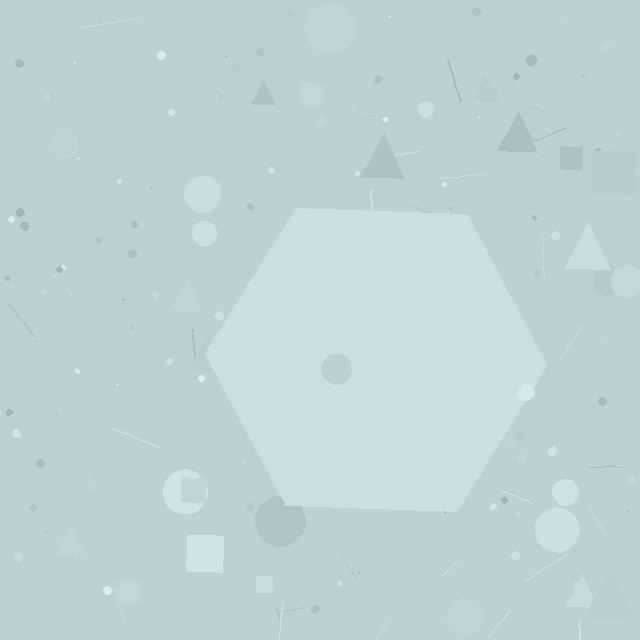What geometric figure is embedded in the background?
A hexagon is embedded in the background.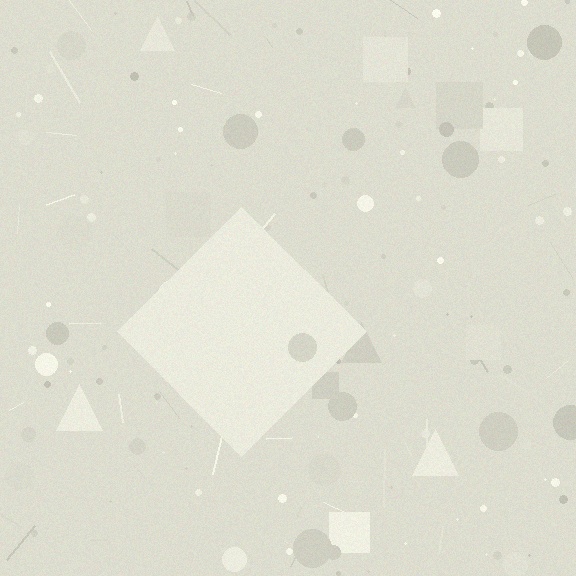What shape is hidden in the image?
A diamond is hidden in the image.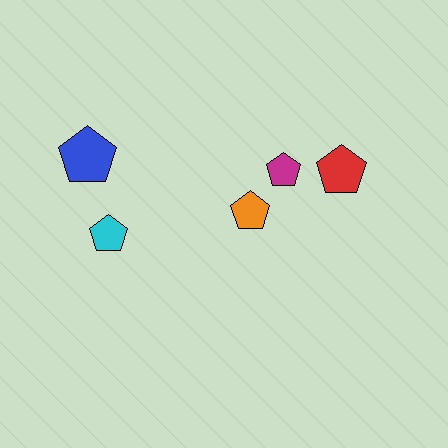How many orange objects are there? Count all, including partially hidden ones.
There is 1 orange object.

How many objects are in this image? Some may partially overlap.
There are 5 objects.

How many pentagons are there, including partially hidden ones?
There are 5 pentagons.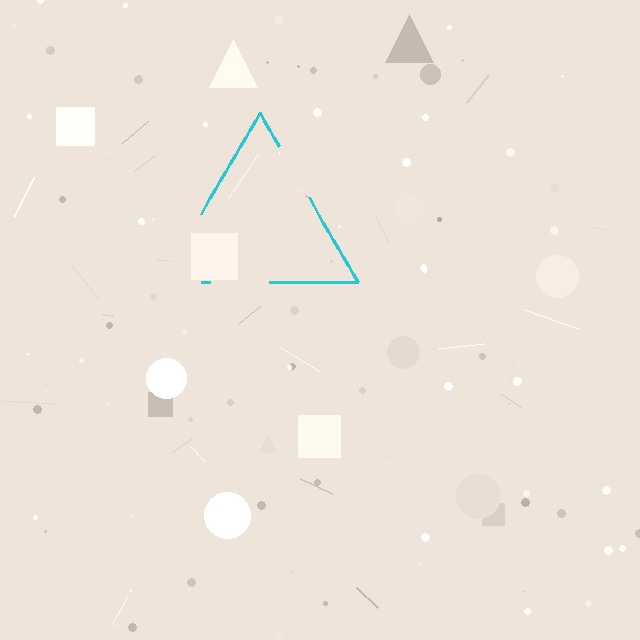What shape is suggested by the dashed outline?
The dashed outline suggests a triangle.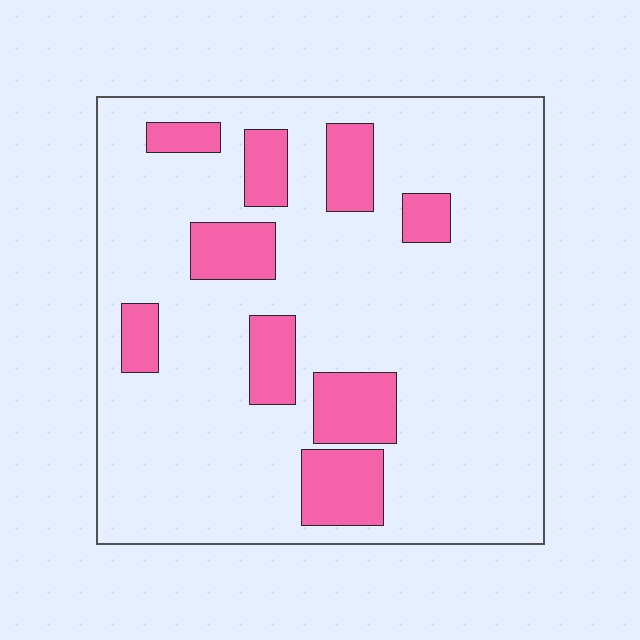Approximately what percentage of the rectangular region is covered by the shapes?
Approximately 20%.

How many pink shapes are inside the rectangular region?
9.